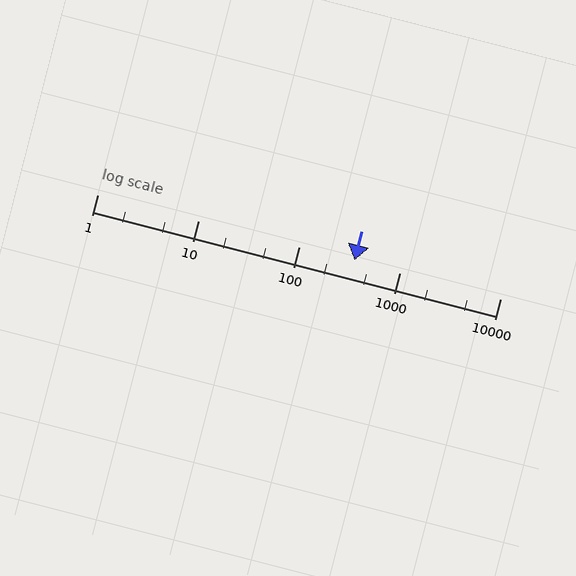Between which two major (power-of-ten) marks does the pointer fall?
The pointer is between 100 and 1000.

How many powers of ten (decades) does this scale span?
The scale spans 4 decades, from 1 to 10000.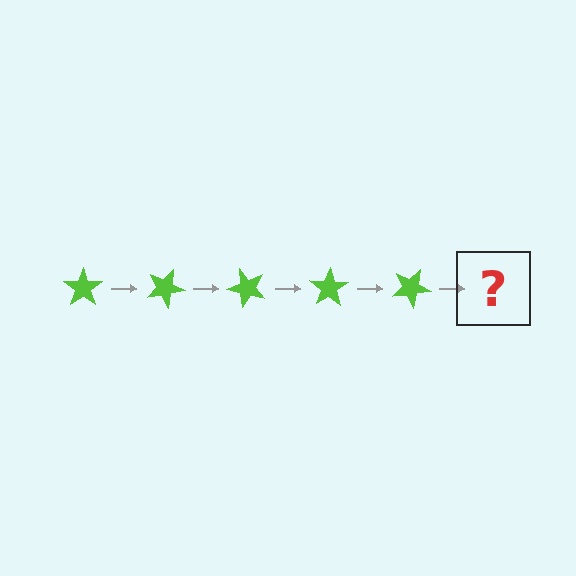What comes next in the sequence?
The next element should be a lime star rotated 125 degrees.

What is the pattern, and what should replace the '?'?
The pattern is that the star rotates 25 degrees each step. The '?' should be a lime star rotated 125 degrees.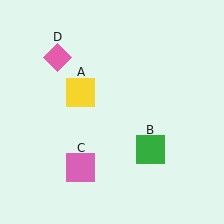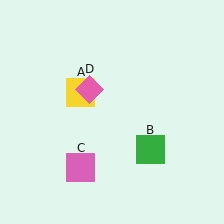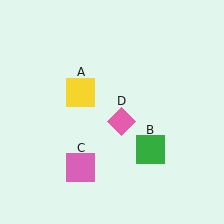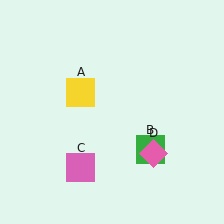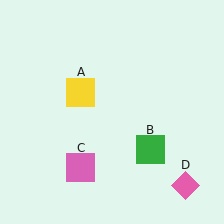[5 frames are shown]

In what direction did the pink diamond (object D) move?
The pink diamond (object D) moved down and to the right.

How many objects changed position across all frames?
1 object changed position: pink diamond (object D).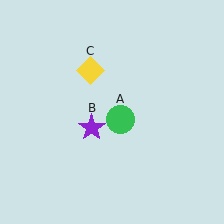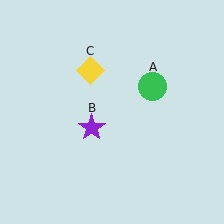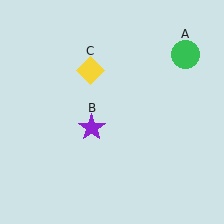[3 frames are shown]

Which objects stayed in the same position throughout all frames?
Purple star (object B) and yellow diamond (object C) remained stationary.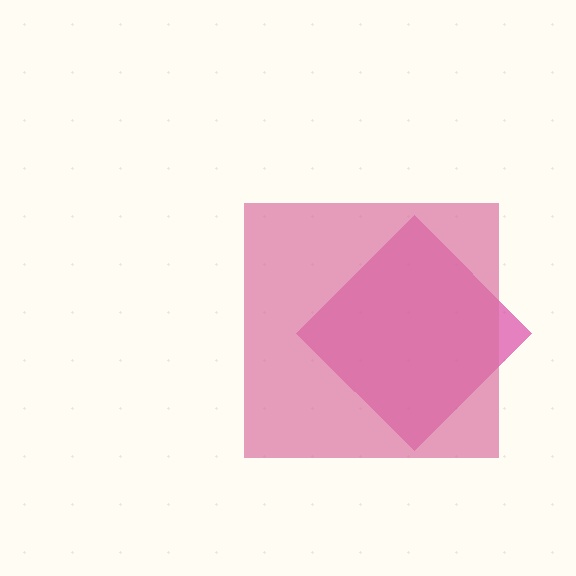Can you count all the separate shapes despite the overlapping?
Yes, there are 2 separate shapes.